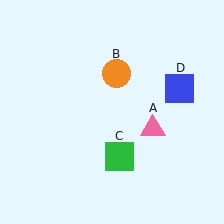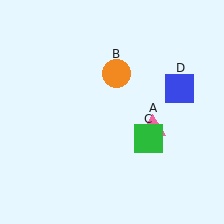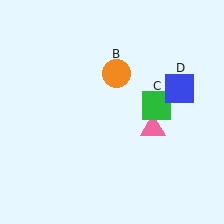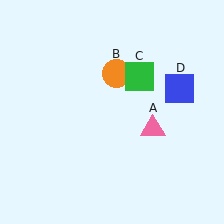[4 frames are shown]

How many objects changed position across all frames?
1 object changed position: green square (object C).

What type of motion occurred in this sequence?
The green square (object C) rotated counterclockwise around the center of the scene.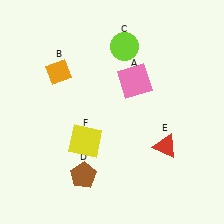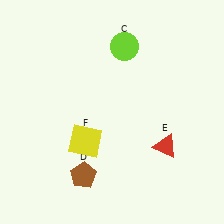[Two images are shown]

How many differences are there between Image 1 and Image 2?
There are 2 differences between the two images.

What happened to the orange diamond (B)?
The orange diamond (B) was removed in Image 2. It was in the top-left area of Image 1.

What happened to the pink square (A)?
The pink square (A) was removed in Image 2. It was in the top-right area of Image 1.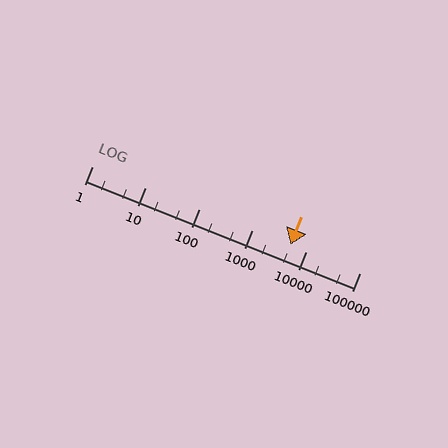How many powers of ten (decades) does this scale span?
The scale spans 5 decades, from 1 to 100000.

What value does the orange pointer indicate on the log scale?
The pointer indicates approximately 5000.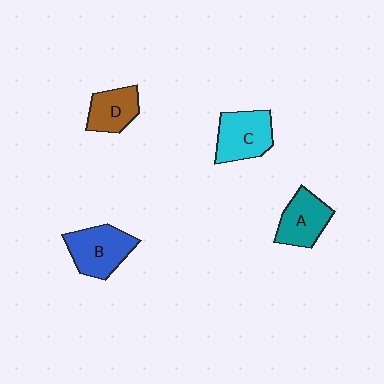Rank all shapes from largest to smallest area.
From largest to smallest: B (blue), C (cyan), A (teal), D (brown).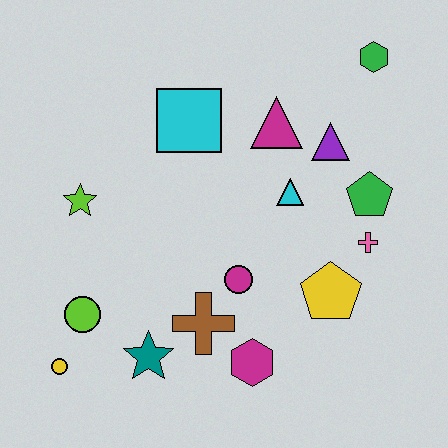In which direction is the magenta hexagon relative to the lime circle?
The magenta hexagon is to the right of the lime circle.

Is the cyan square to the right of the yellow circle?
Yes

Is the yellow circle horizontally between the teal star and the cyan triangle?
No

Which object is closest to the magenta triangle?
The purple triangle is closest to the magenta triangle.